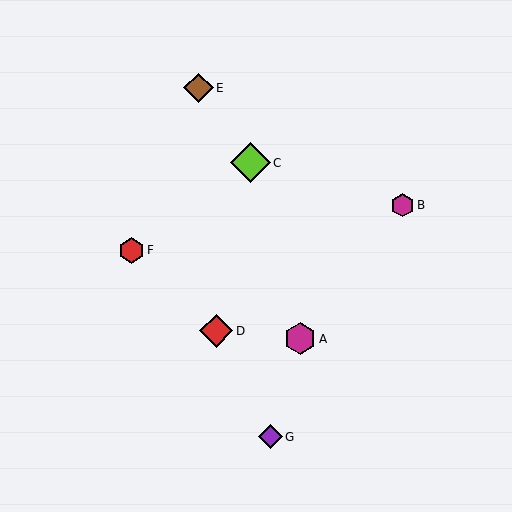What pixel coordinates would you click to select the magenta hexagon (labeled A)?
Click at (300, 339) to select the magenta hexagon A.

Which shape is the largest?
The lime diamond (labeled C) is the largest.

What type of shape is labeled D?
Shape D is a red diamond.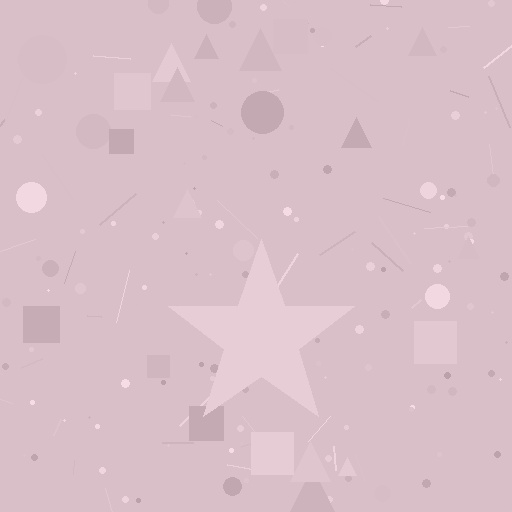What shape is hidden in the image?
A star is hidden in the image.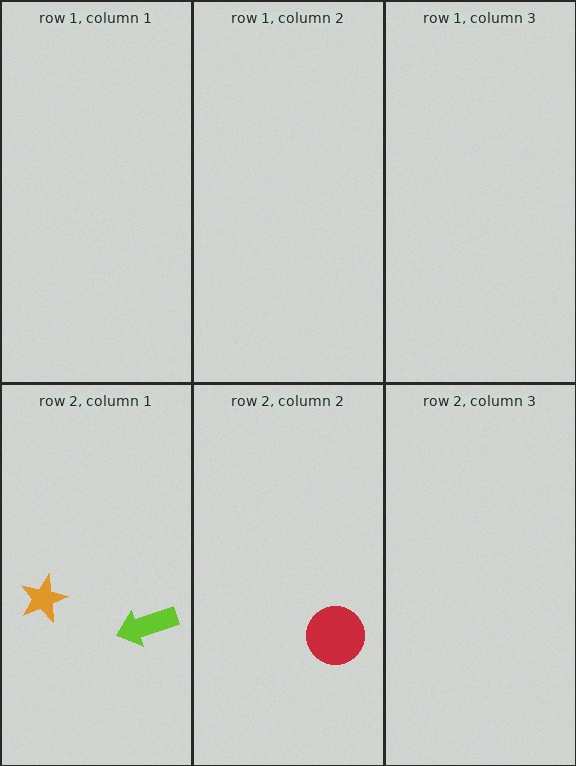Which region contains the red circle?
The row 2, column 2 region.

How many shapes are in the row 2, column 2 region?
1.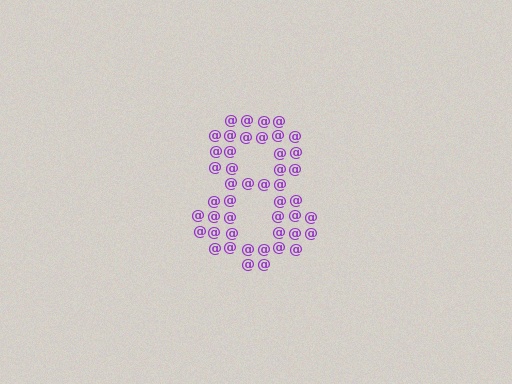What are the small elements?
The small elements are at signs.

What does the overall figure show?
The overall figure shows the digit 8.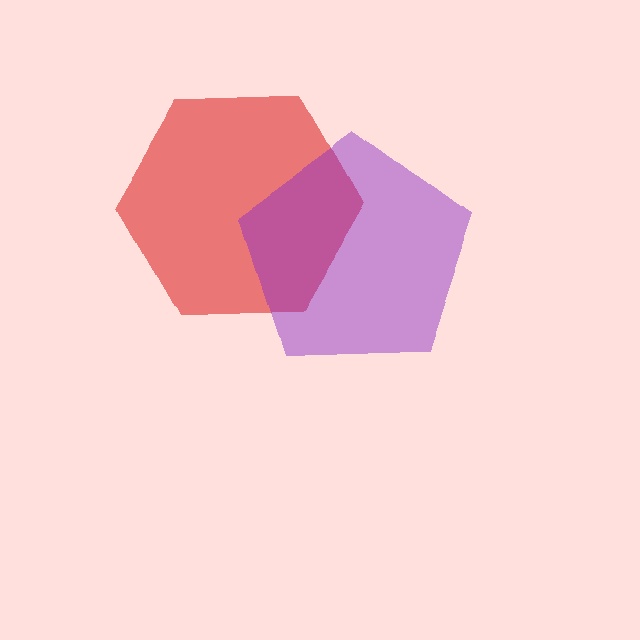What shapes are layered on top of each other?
The layered shapes are: a red hexagon, a purple pentagon.